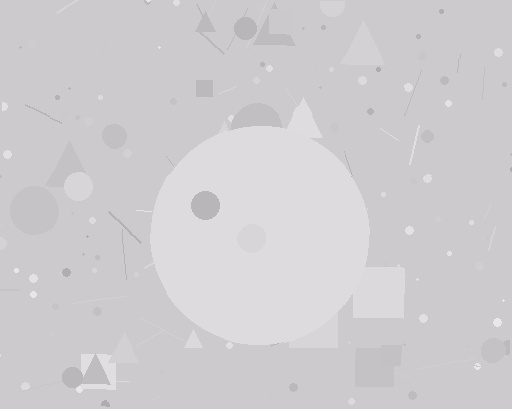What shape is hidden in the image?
A circle is hidden in the image.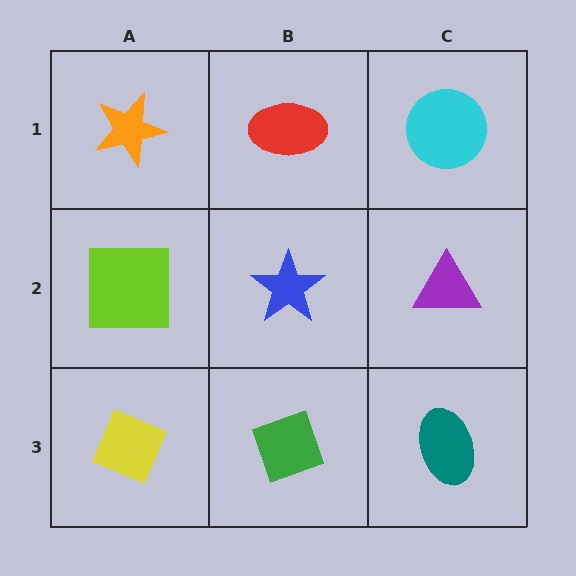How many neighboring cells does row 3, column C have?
2.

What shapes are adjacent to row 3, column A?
A lime square (row 2, column A), a green diamond (row 3, column B).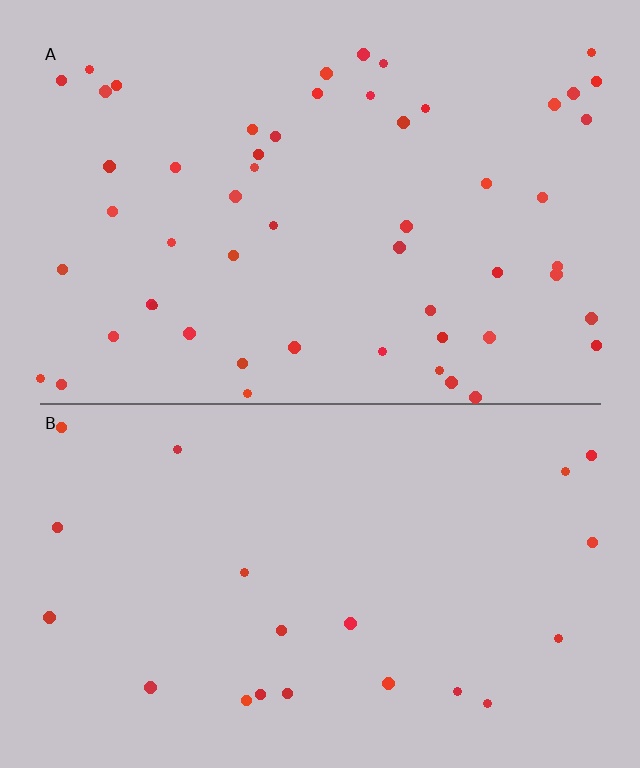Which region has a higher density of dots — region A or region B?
A (the top).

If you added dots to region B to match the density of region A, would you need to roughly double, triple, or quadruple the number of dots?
Approximately triple.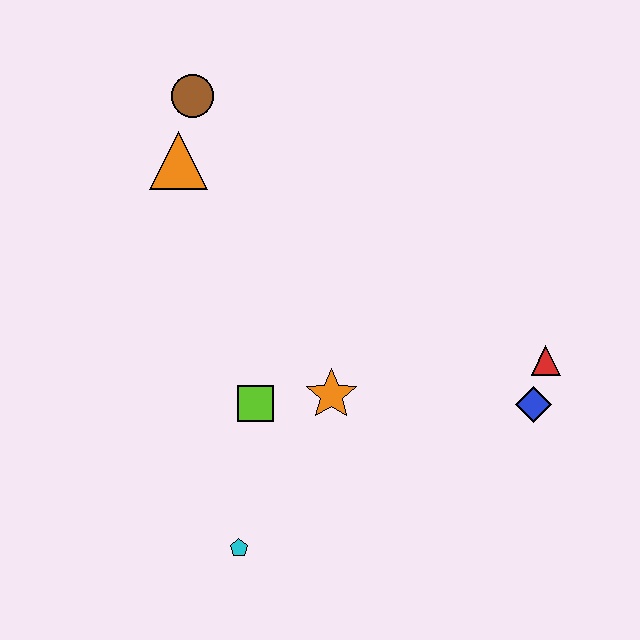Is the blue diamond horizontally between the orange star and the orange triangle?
No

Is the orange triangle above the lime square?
Yes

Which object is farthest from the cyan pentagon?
The brown circle is farthest from the cyan pentagon.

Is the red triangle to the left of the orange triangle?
No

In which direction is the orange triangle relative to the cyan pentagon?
The orange triangle is above the cyan pentagon.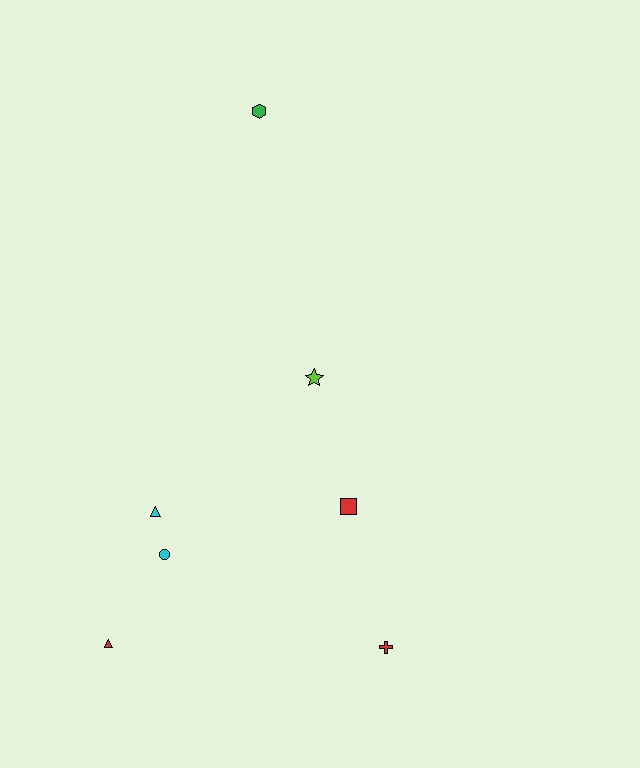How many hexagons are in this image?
There is 1 hexagon.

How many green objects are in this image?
There is 1 green object.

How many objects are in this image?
There are 7 objects.